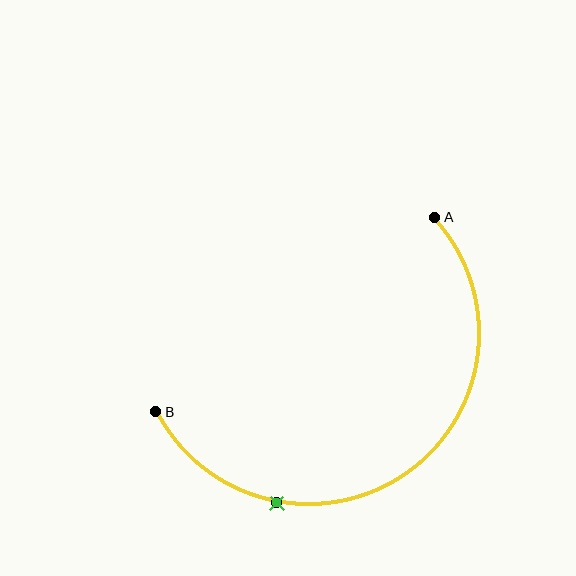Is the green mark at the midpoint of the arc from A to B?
No. The green mark lies on the arc but is closer to endpoint B. The arc midpoint would be at the point on the curve equidistant along the arc from both A and B.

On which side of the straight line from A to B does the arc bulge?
The arc bulges below and to the right of the straight line connecting A and B.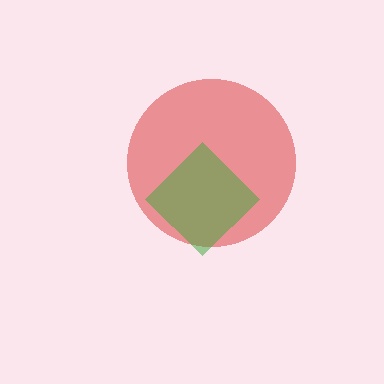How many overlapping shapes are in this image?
There are 2 overlapping shapes in the image.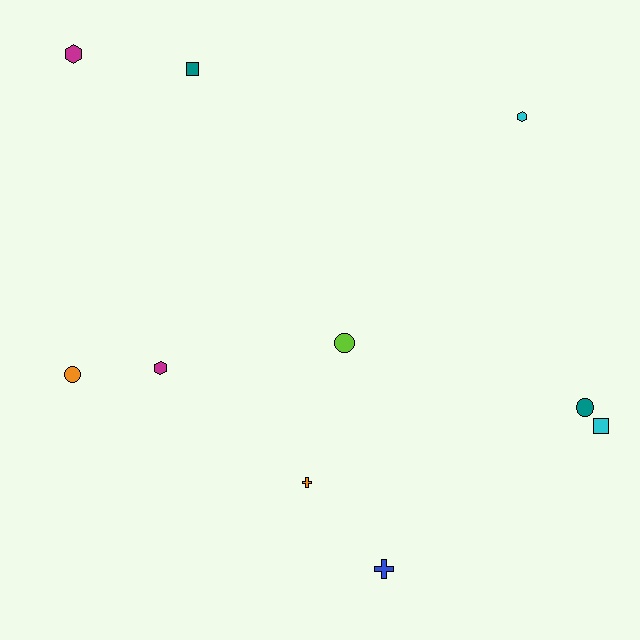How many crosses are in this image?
There are 2 crosses.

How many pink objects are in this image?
There are no pink objects.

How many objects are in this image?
There are 10 objects.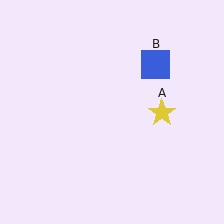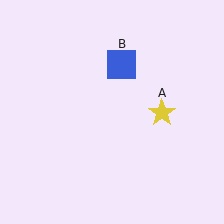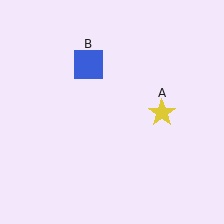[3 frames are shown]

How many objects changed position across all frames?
1 object changed position: blue square (object B).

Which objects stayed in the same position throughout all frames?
Yellow star (object A) remained stationary.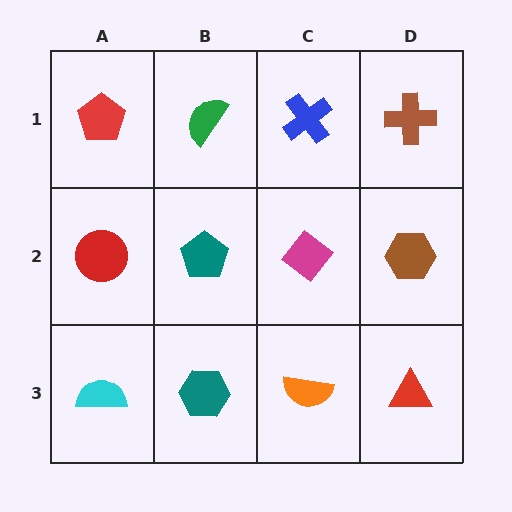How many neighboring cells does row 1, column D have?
2.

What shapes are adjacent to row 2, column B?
A green semicircle (row 1, column B), a teal hexagon (row 3, column B), a red circle (row 2, column A), a magenta diamond (row 2, column C).